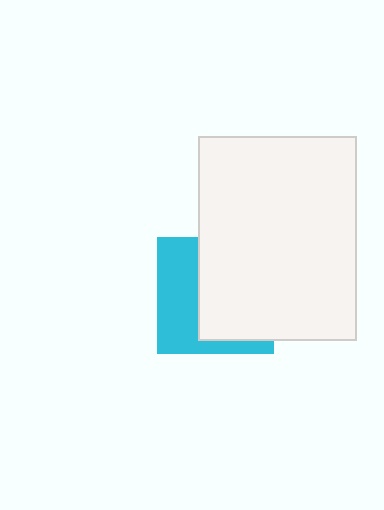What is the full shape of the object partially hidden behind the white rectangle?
The partially hidden object is a cyan square.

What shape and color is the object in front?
The object in front is a white rectangle.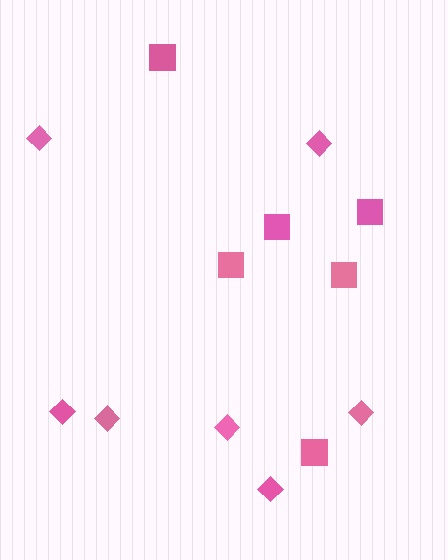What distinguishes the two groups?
There are 2 groups: one group of diamonds (7) and one group of squares (6).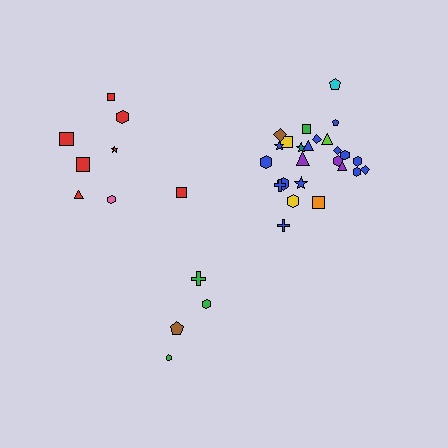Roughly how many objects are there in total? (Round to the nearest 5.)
Roughly 35 objects in total.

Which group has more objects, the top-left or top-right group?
The top-right group.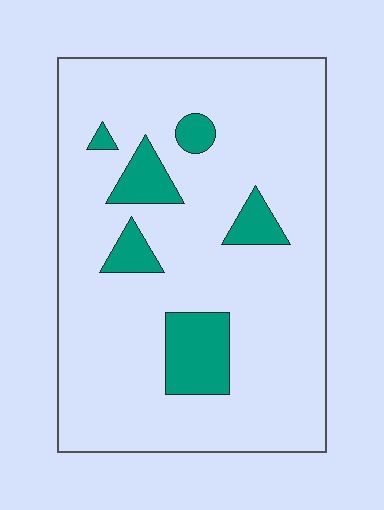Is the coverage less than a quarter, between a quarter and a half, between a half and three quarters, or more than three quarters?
Less than a quarter.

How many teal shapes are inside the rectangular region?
6.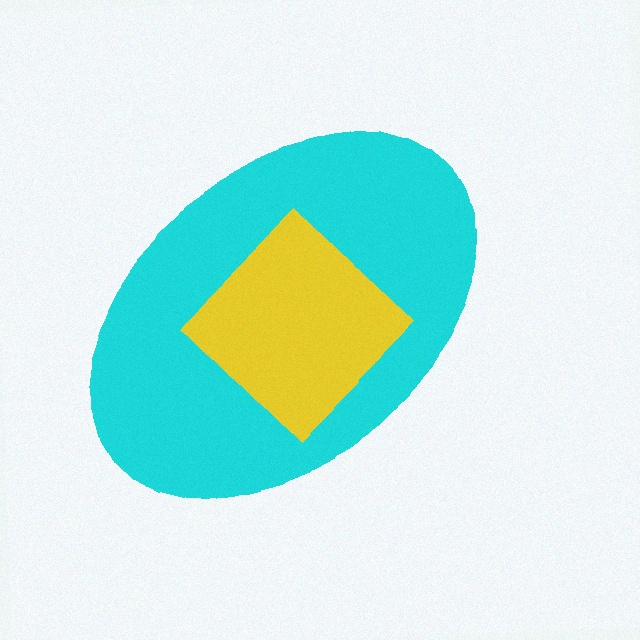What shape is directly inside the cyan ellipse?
The yellow diamond.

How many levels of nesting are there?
2.